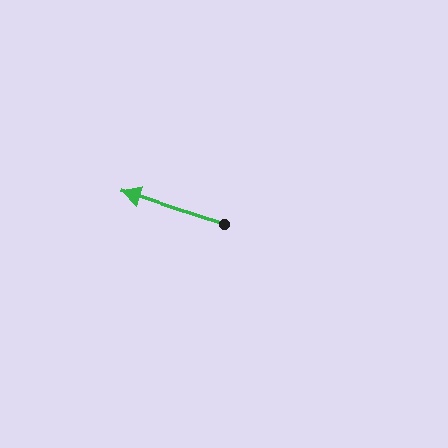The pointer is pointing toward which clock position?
Roughly 10 o'clock.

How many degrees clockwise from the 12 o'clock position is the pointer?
Approximately 287 degrees.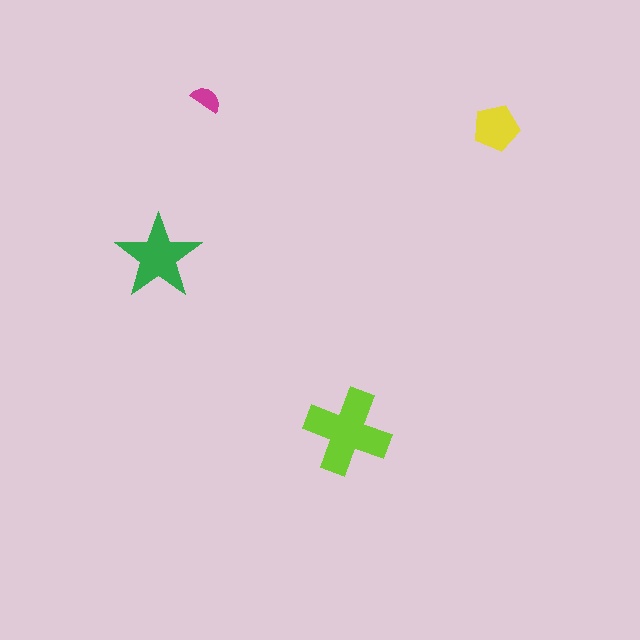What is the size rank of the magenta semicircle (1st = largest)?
4th.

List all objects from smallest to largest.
The magenta semicircle, the yellow pentagon, the green star, the lime cross.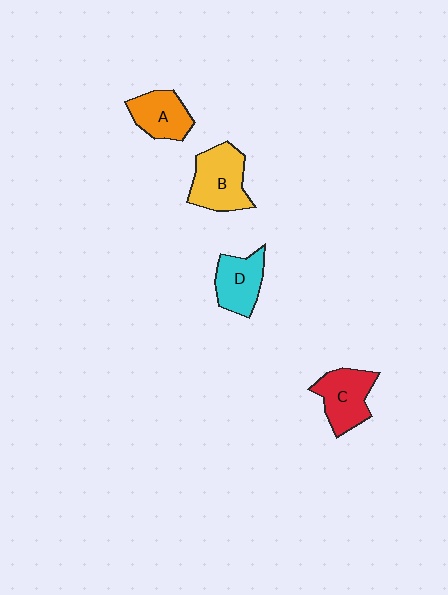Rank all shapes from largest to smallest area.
From largest to smallest: B (yellow), C (red), D (cyan), A (orange).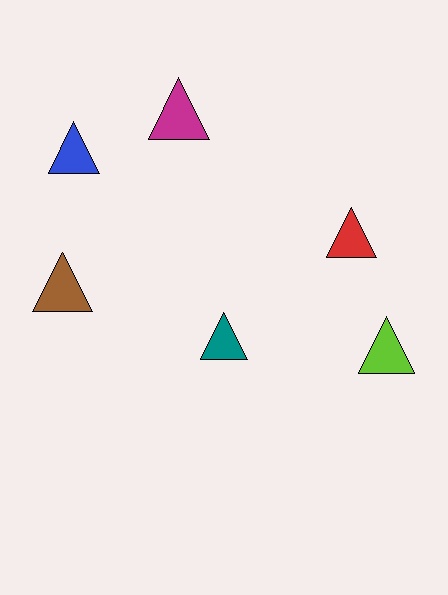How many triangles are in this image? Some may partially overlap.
There are 6 triangles.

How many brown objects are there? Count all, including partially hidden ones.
There is 1 brown object.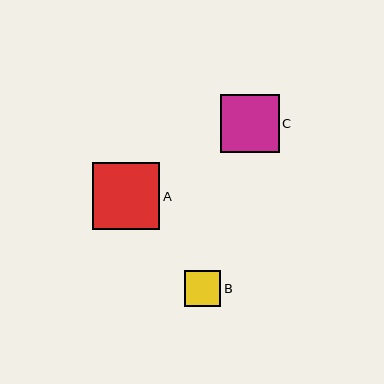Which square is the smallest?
Square B is the smallest with a size of approximately 36 pixels.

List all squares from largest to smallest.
From largest to smallest: A, C, B.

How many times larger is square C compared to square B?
Square C is approximately 1.6 times the size of square B.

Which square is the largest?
Square A is the largest with a size of approximately 68 pixels.